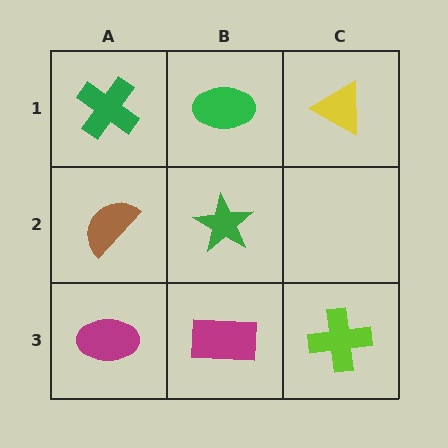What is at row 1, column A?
A green cross.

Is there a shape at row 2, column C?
No, that cell is empty.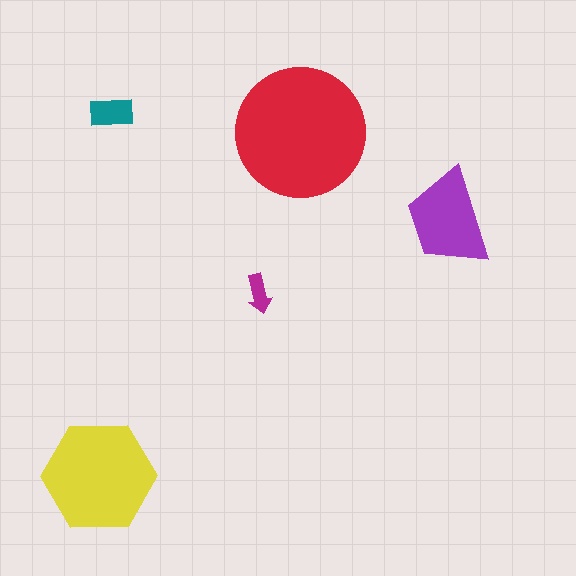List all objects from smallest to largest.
The magenta arrow, the teal rectangle, the purple trapezoid, the yellow hexagon, the red circle.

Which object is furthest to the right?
The purple trapezoid is rightmost.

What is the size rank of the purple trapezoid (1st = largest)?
3rd.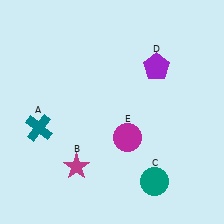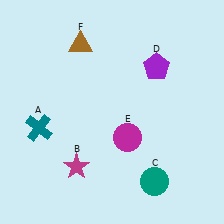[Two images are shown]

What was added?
A brown triangle (F) was added in Image 2.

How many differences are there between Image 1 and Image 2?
There is 1 difference between the two images.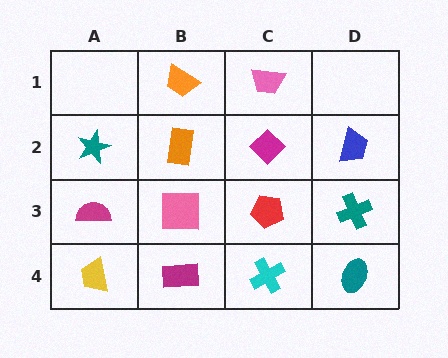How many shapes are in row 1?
2 shapes.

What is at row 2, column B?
An orange rectangle.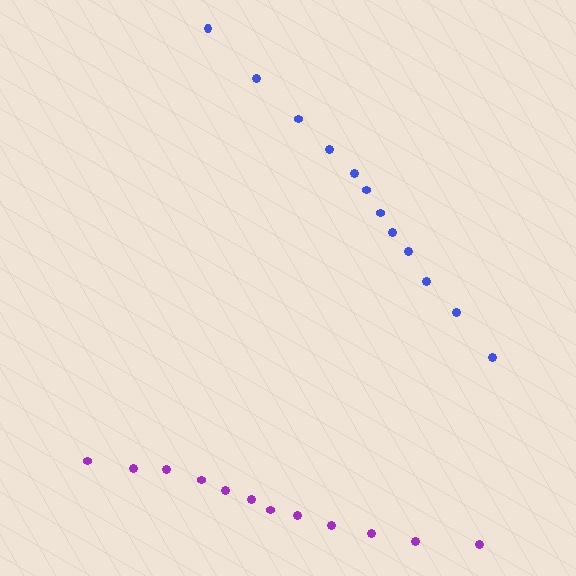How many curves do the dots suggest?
There are 2 distinct paths.